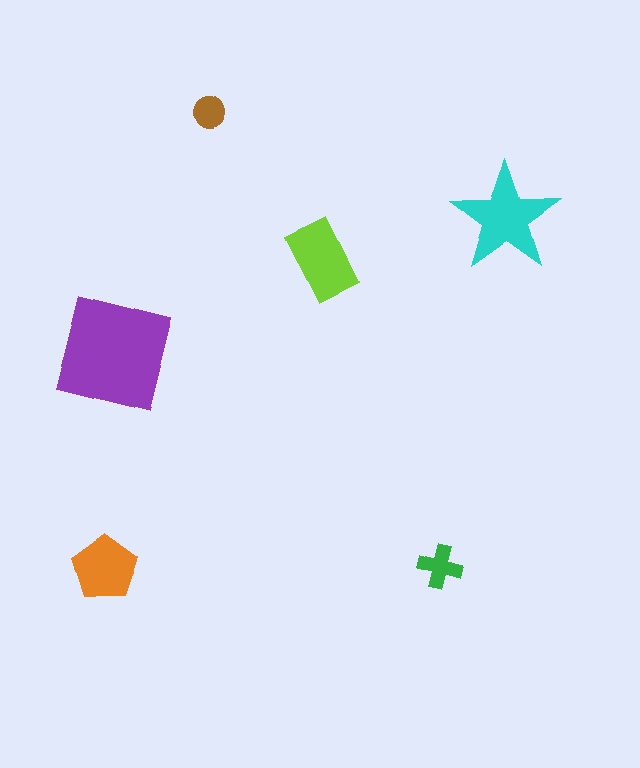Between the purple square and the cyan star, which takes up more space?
The purple square.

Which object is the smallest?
The brown circle.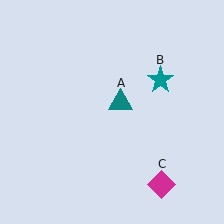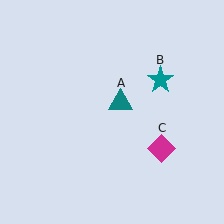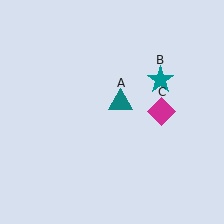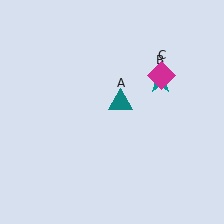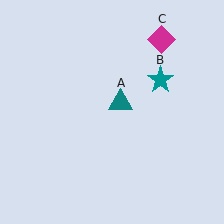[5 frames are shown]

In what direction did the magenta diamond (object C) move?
The magenta diamond (object C) moved up.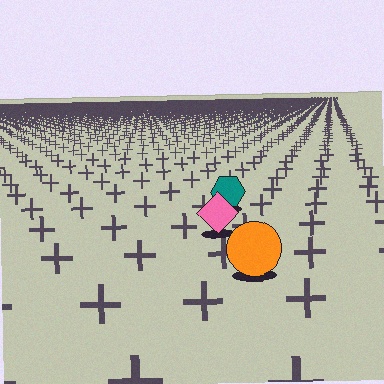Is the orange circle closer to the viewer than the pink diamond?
Yes. The orange circle is closer — you can tell from the texture gradient: the ground texture is coarser near it.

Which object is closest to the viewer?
The orange circle is closest. The texture marks near it are larger and more spread out.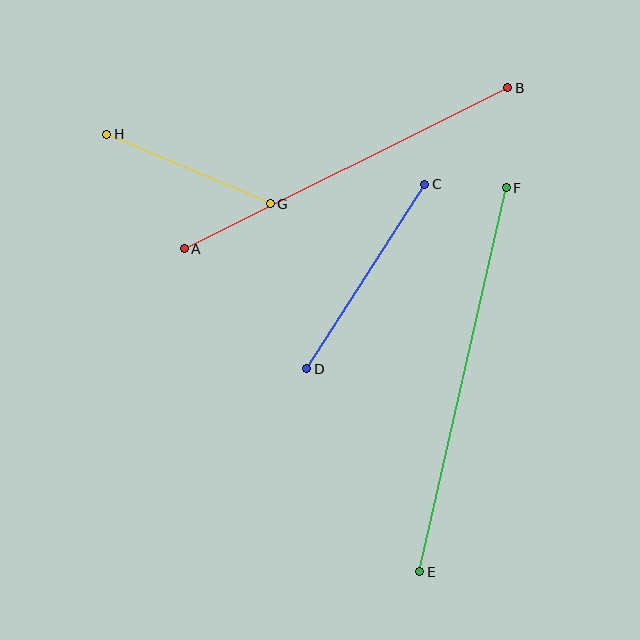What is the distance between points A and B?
The distance is approximately 361 pixels.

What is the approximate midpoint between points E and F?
The midpoint is at approximately (463, 380) pixels.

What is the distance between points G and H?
The distance is approximately 178 pixels.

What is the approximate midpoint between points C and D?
The midpoint is at approximately (366, 277) pixels.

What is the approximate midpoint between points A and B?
The midpoint is at approximately (346, 168) pixels.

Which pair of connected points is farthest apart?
Points E and F are farthest apart.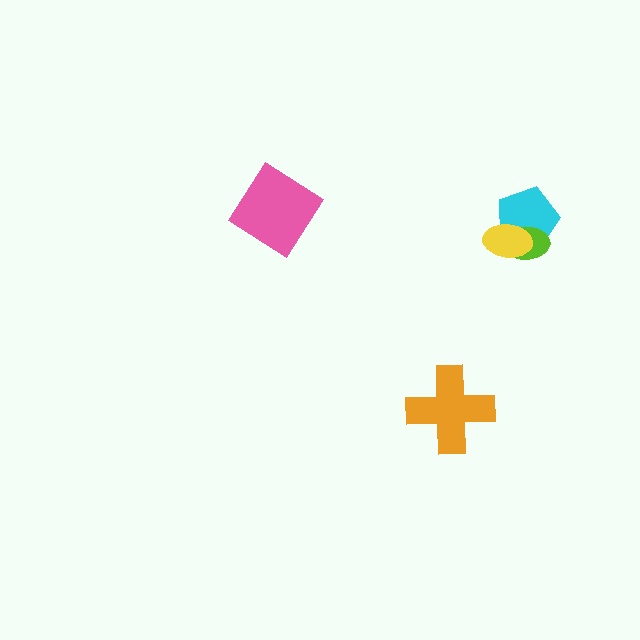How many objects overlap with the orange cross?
0 objects overlap with the orange cross.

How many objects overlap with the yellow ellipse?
2 objects overlap with the yellow ellipse.